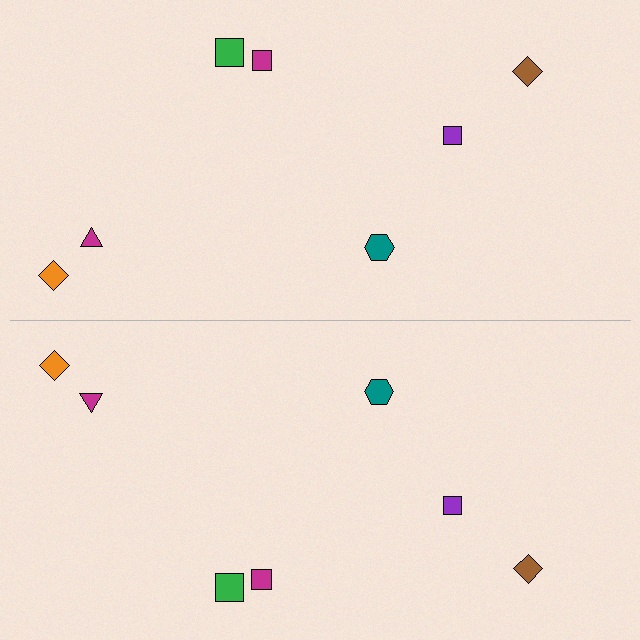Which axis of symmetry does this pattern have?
The pattern has a horizontal axis of symmetry running through the center of the image.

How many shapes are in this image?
There are 14 shapes in this image.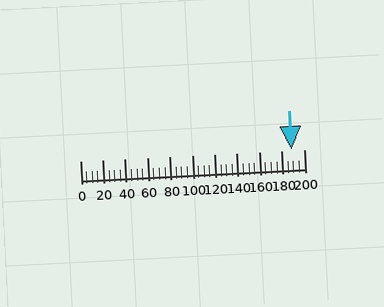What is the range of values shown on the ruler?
The ruler shows values from 0 to 200.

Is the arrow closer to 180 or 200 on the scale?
The arrow is closer to 180.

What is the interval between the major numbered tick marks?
The major tick marks are spaced 20 units apart.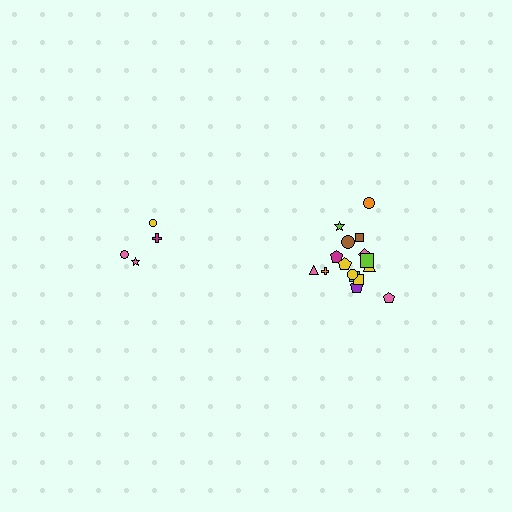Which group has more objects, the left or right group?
The right group.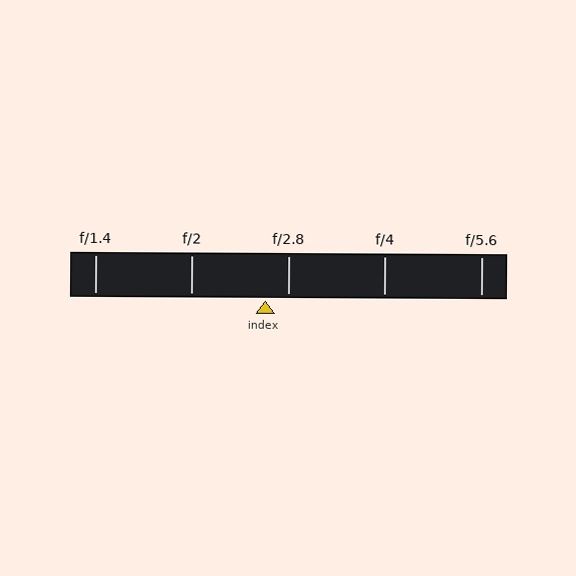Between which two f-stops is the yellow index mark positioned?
The index mark is between f/2 and f/2.8.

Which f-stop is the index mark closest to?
The index mark is closest to f/2.8.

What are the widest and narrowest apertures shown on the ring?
The widest aperture shown is f/1.4 and the narrowest is f/5.6.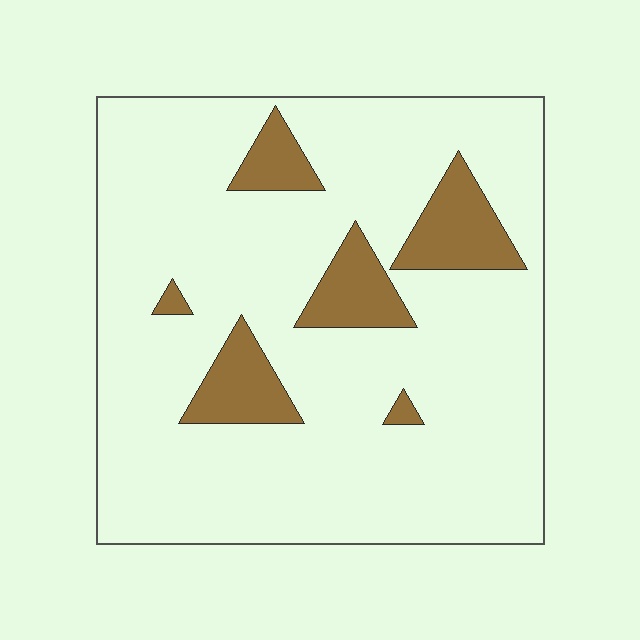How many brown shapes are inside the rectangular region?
6.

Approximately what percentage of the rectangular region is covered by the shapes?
Approximately 15%.